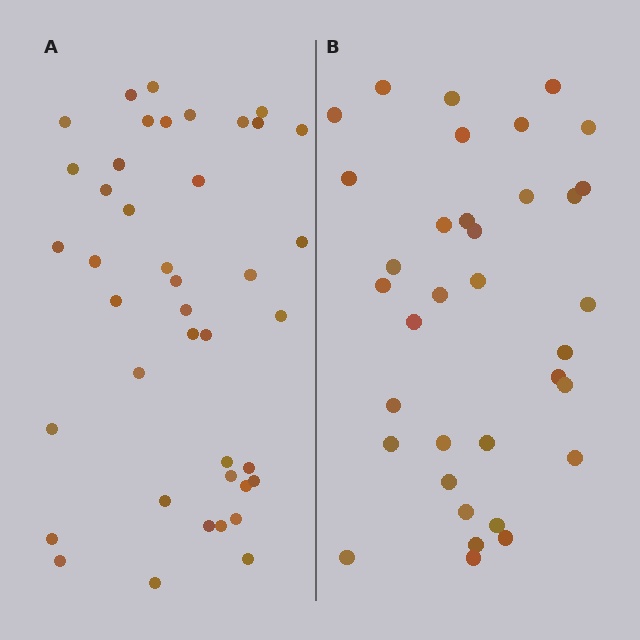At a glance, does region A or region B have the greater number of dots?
Region A (the left region) has more dots.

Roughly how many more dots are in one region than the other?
Region A has about 6 more dots than region B.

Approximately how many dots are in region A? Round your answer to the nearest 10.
About 40 dots. (The exact count is 41, which rounds to 40.)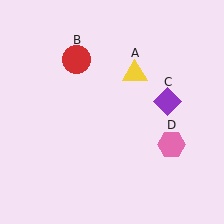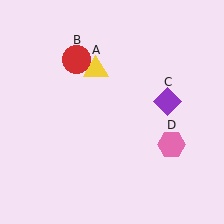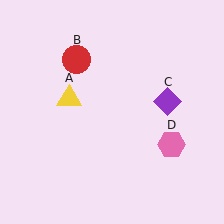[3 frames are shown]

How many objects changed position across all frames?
1 object changed position: yellow triangle (object A).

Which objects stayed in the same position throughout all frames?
Red circle (object B) and purple diamond (object C) and pink hexagon (object D) remained stationary.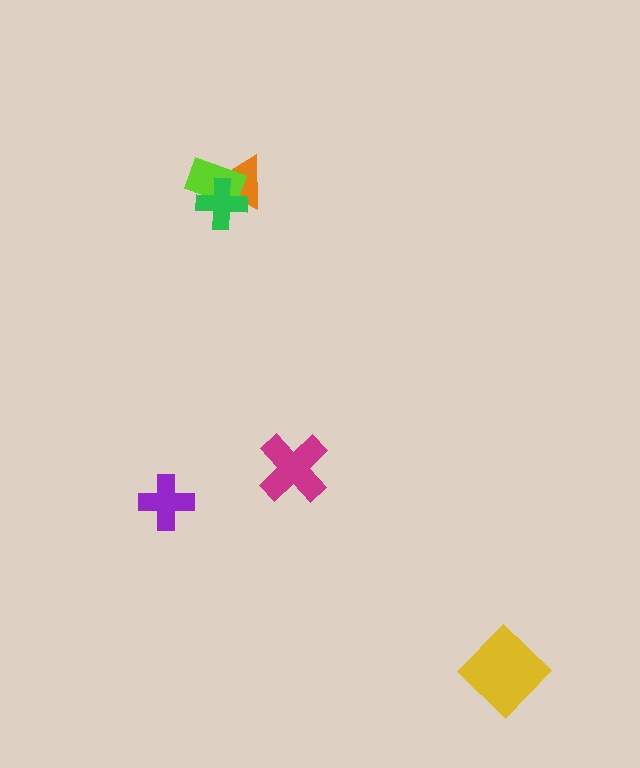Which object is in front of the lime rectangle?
The green cross is in front of the lime rectangle.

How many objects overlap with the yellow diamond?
0 objects overlap with the yellow diamond.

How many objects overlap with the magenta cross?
0 objects overlap with the magenta cross.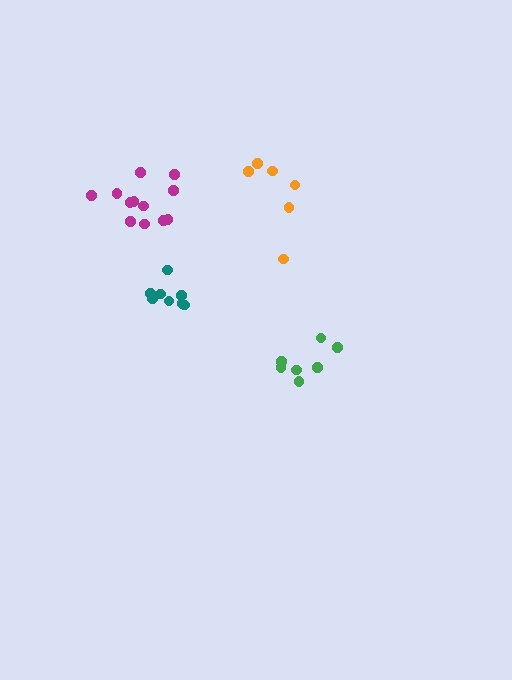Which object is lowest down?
The green cluster is bottommost.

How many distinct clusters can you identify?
There are 4 distinct clusters.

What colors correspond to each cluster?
The clusters are colored: green, teal, orange, magenta.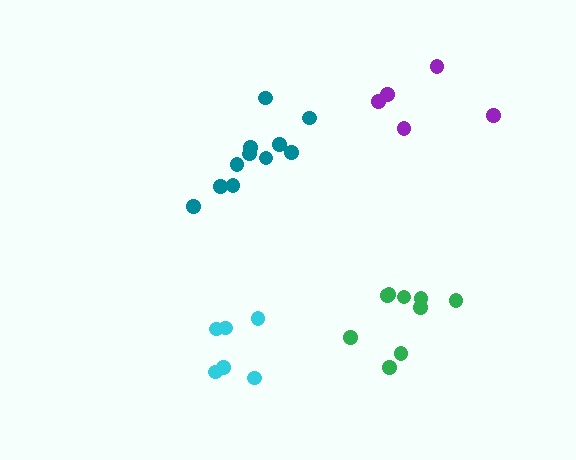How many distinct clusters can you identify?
There are 4 distinct clusters.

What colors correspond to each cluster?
The clusters are colored: cyan, teal, green, purple.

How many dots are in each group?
Group 1: 6 dots, Group 2: 11 dots, Group 3: 9 dots, Group 4: 5 dots (31 total).